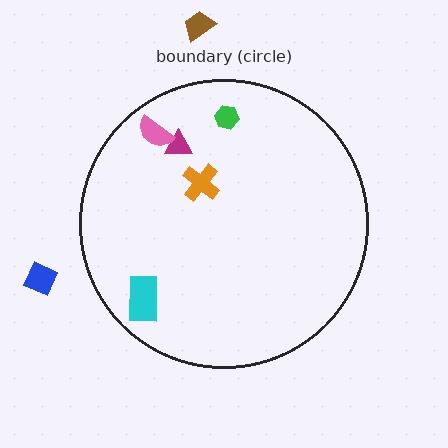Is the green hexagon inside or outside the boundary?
Inside.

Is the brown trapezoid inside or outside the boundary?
Outside.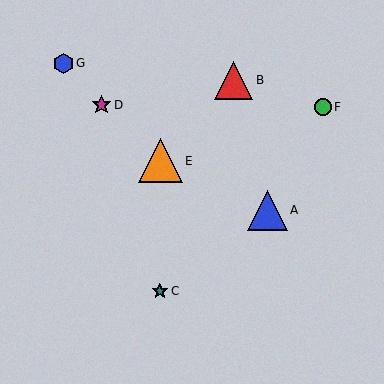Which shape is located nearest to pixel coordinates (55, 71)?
The blue hexagon (labeled G) at (63, 63) is nearest to that location.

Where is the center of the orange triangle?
The center of the orange triangle is at (160, 161).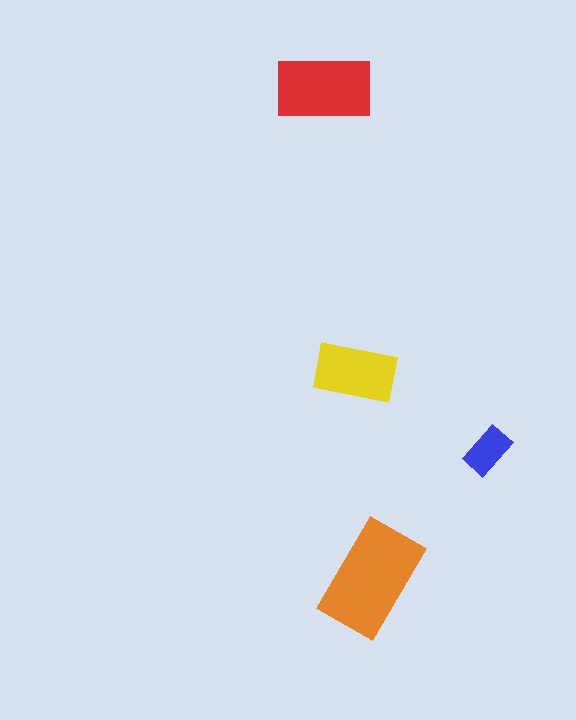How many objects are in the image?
There are 4 objects in the image.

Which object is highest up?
The red rectangle is topmost.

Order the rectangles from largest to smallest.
the orange one, the red one, the yellow one, the blue one.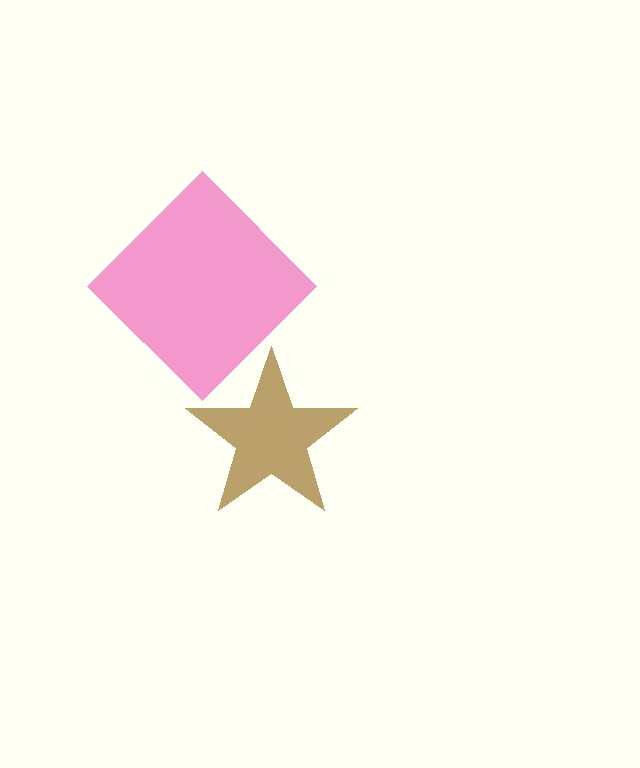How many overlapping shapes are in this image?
There are 2 overlapping shapes in the image.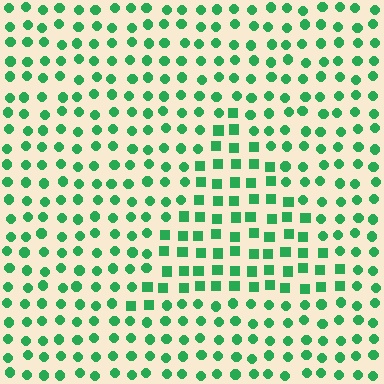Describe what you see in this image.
The image is filled with small green elements arranged in a uniform grid. A triangle-shaped region contains squares, while the surrounding area contains circles. The boundary is defined purely by the change in element shape.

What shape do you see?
I see a triangle.